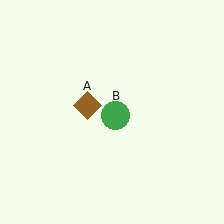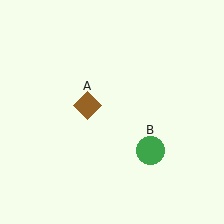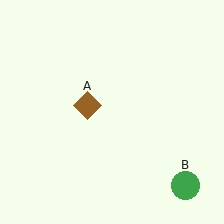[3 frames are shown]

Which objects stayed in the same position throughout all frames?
Brown diamond (object A) remained stationary.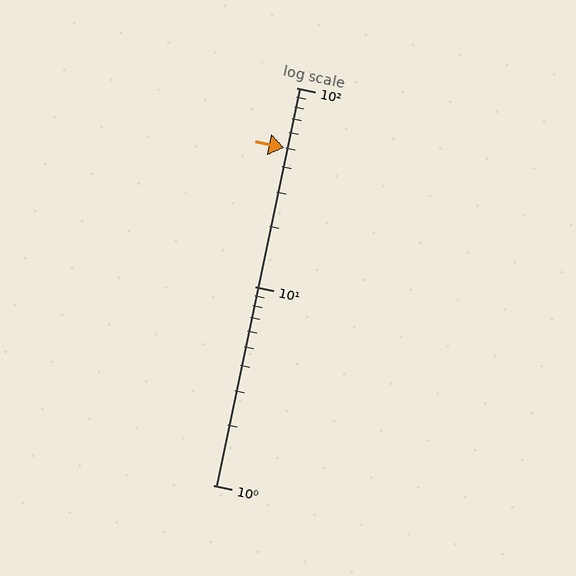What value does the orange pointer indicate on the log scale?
The pointer indicates approximately 50.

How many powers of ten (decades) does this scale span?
The scale spans 2 decades, from 1 to 100.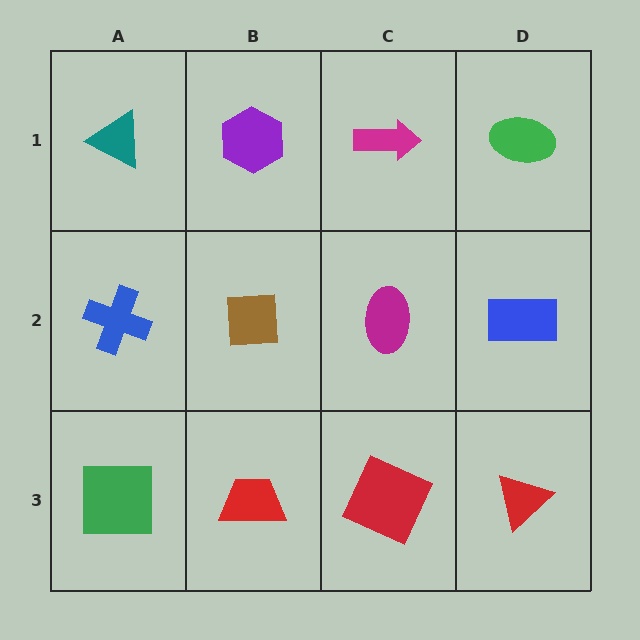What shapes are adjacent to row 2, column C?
A magenta arrow (row 1, column C), a red square (row 3, column C), a brown square (row 2, column B), a blue rectangle (row 2, column D).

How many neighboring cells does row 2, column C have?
4.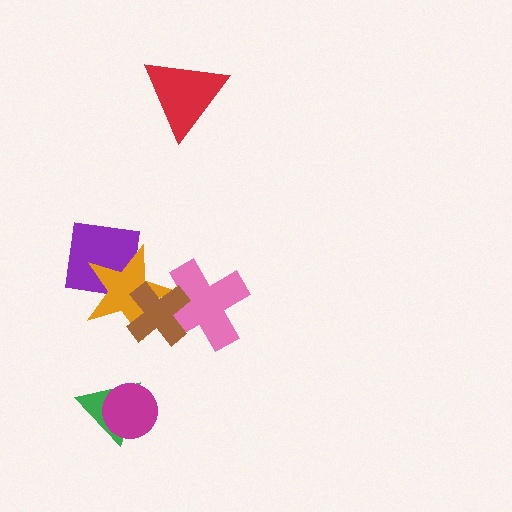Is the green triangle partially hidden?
Yes, it is partially covered by another shape.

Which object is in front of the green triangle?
The magenta circle is in front of the green triangle.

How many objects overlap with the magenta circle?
1 object overlaps with the magenta circle.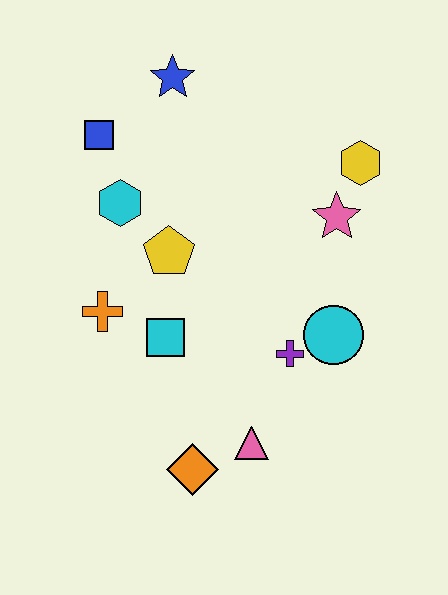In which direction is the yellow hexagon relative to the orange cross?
The yellow hexagon is to the right of the orange cross.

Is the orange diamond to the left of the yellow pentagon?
No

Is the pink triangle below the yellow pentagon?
Yes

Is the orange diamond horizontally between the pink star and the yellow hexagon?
No